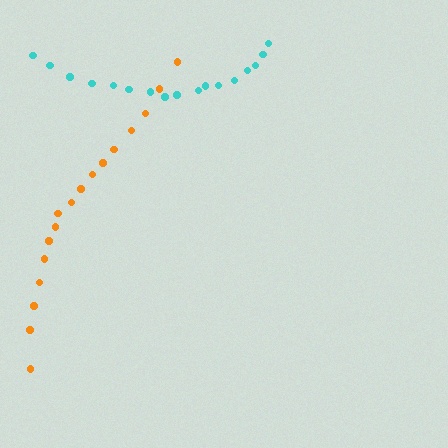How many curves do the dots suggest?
There are 2 distinct paths.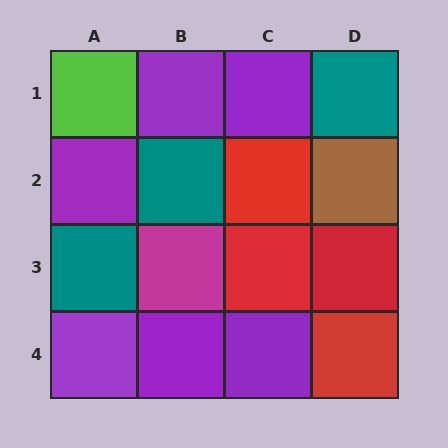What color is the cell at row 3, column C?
Red.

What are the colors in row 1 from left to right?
Lime, purple, purple, teal.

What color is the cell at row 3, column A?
Teal.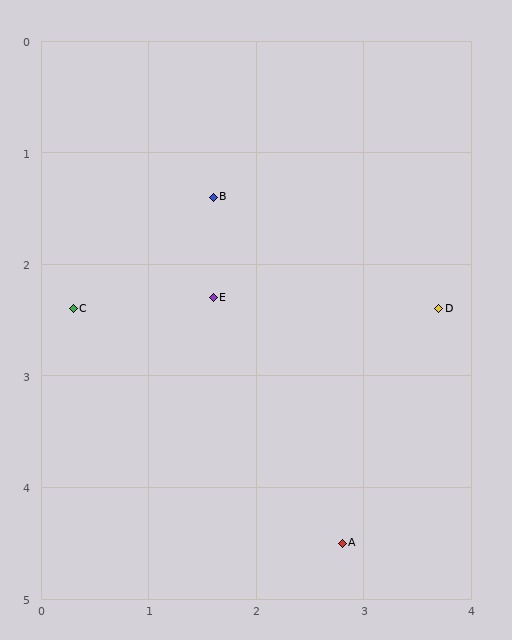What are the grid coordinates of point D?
Point D is at approximately (3.7, 2.4).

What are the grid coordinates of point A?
Point A is at approximately (2.8, 4.5).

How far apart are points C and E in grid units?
Points C and E are about 1.3 grid units apart.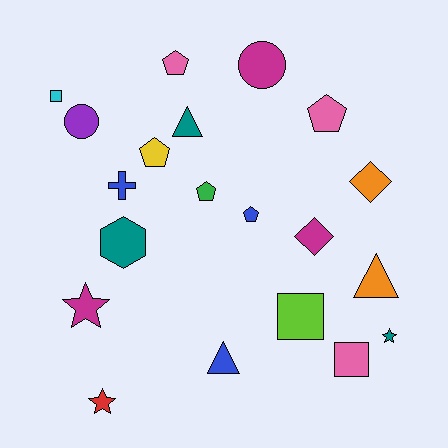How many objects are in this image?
There are 20 objects.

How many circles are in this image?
There are 2 circles.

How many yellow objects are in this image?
There is 1 yellow object.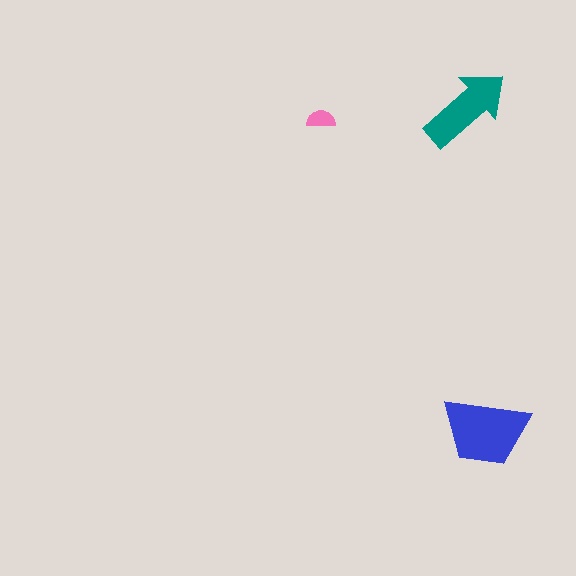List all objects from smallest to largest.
The pink semicircle, the teal arrow, the blue trapezoid.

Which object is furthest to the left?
The pink semicircle is leftmost.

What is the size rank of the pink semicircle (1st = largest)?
3rd.